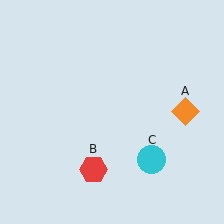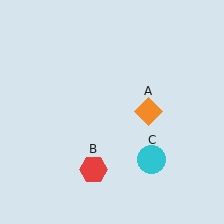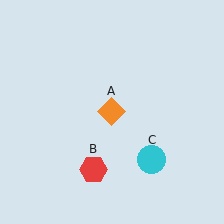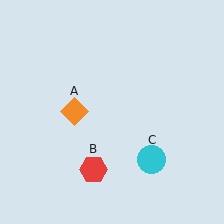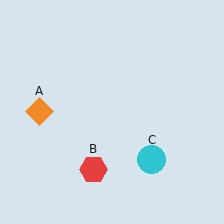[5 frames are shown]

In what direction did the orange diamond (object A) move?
The orange diamond (object A) moved left.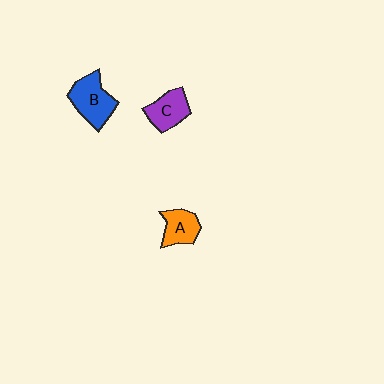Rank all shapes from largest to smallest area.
From largest to smallest: B (blue), C (purple), A (orange).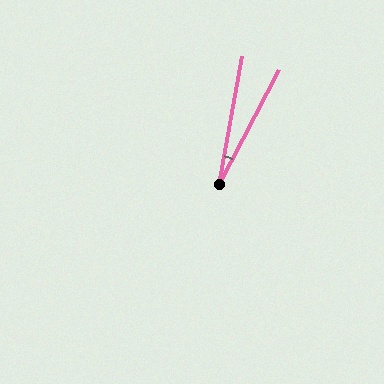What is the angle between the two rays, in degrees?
Approximately 17 degrees.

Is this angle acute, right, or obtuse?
It is acute.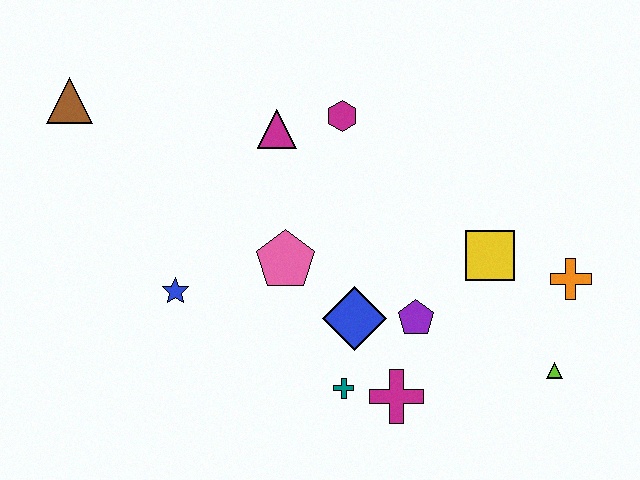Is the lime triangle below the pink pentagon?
Yes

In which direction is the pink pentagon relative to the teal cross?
The pink pentagon is above the teal cross.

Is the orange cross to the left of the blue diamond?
No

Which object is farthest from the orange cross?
The brown triangle is farthest from the orange cross.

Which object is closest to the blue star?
The pink pentagon is closest to the blue star.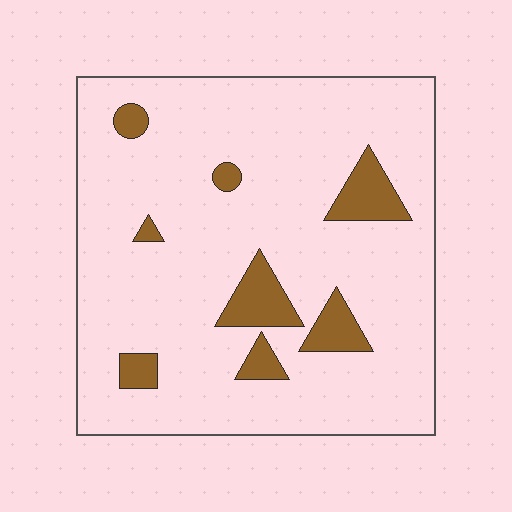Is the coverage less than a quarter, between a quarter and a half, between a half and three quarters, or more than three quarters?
Less than a quarter.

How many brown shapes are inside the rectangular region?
8.